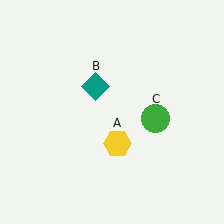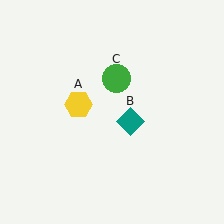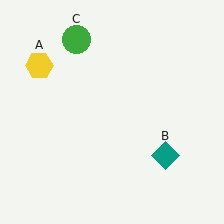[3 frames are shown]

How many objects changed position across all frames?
3 objects changed position: yellow hexagon (object A), teal diamond (object B), green circle (object C).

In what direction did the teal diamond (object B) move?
The teal diamond (object B) moved down and to the right.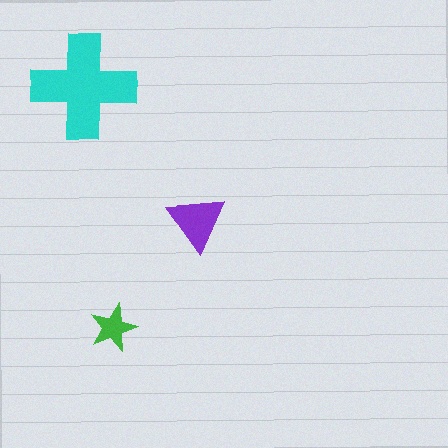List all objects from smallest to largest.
The green star, the purple triangle, the cyan cross.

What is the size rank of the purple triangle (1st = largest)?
2nd.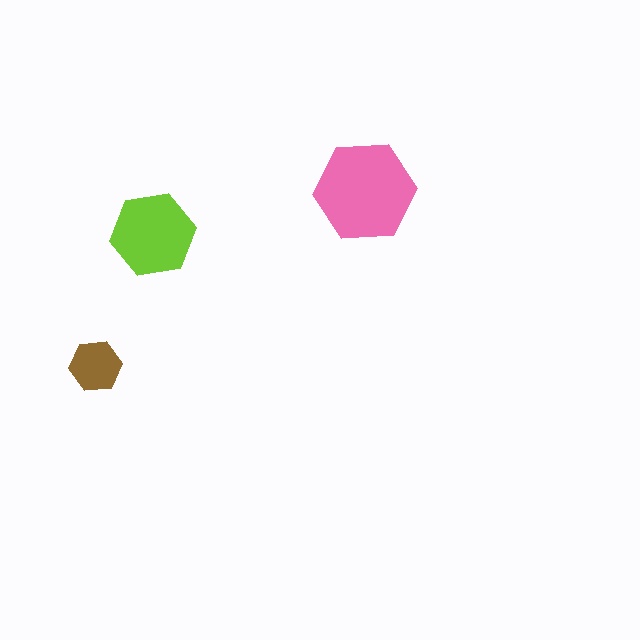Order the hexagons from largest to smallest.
the pink one, the lime one, the brown one.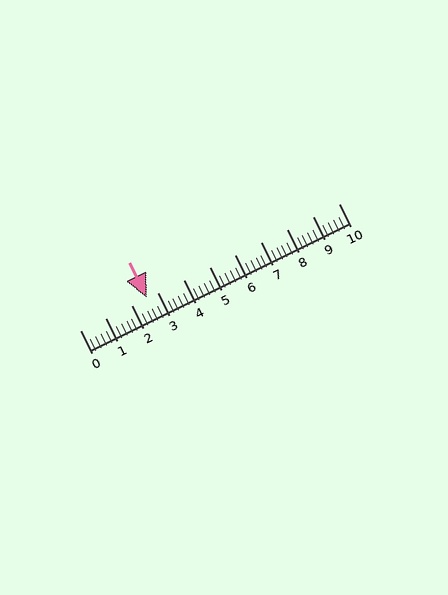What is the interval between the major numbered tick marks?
The major tick marks are spaced 1 units apart.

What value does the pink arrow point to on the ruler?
The pink arrow points to approximately 2.6.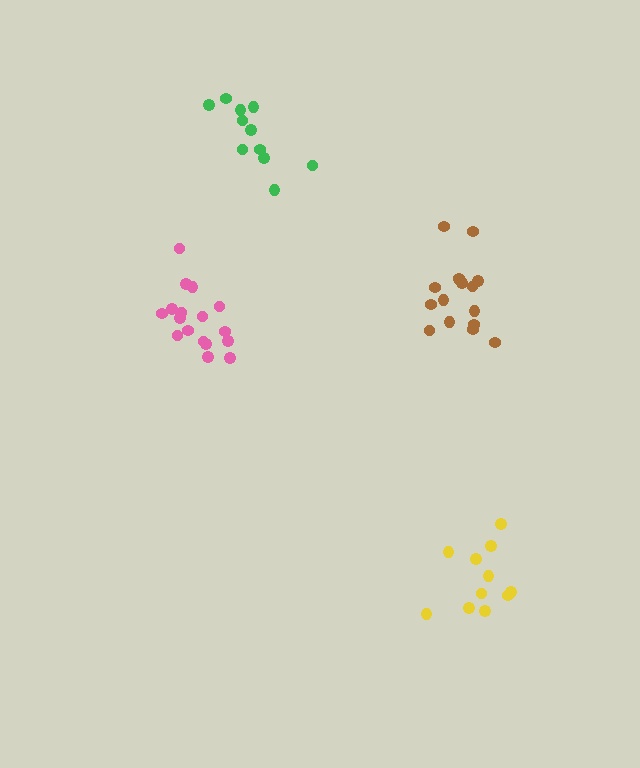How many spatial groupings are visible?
There are 4 spatial groupings.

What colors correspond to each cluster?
The clusters are colored: yellow, brown, green, pink.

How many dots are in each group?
Group 1: 11 dots, Group 2: 16 dots, Group 3: 11 dots, Group 4: 17 dots (55 total).